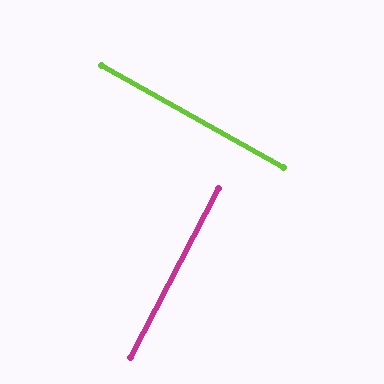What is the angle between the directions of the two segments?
Approximately 88 degrees.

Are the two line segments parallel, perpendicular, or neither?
Perpendicular — they meet at approximately 88°.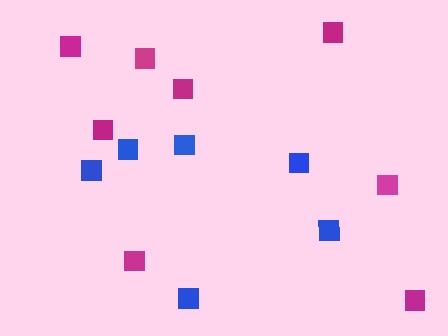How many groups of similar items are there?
There are 2 groups: one group of magenta squares (8) and one group of blue squares (6).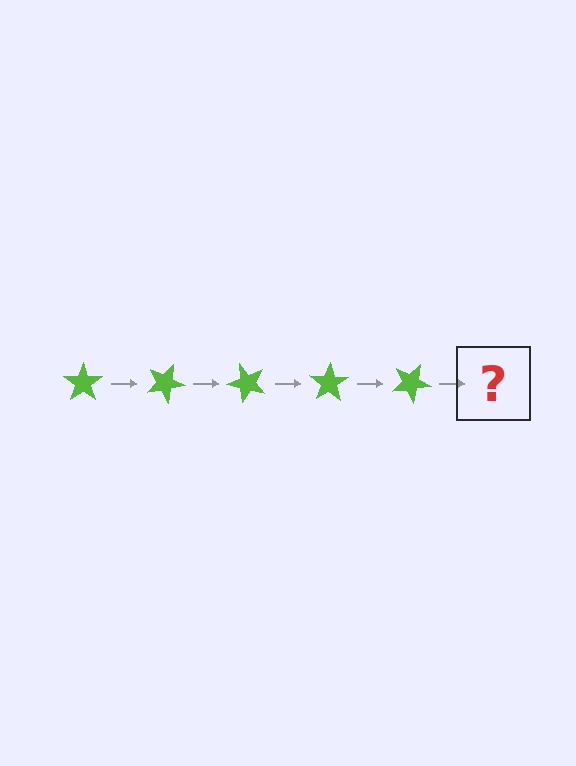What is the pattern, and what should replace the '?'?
The pattern is that the star rotates 25 degrees each step. The '?' should be a lime star rotated 125 degrees.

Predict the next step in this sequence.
The next step is a lime star rotated 125 degrees.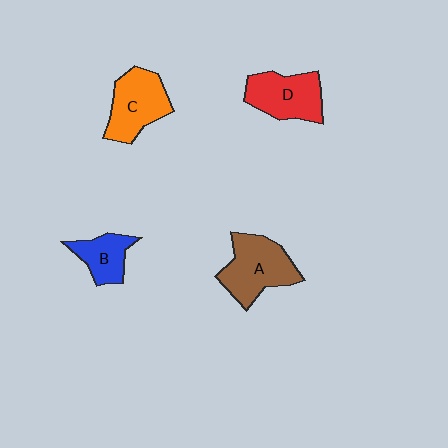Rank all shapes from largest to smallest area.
From largest to smallest: A (brown), C (orange), D (red), B (blue).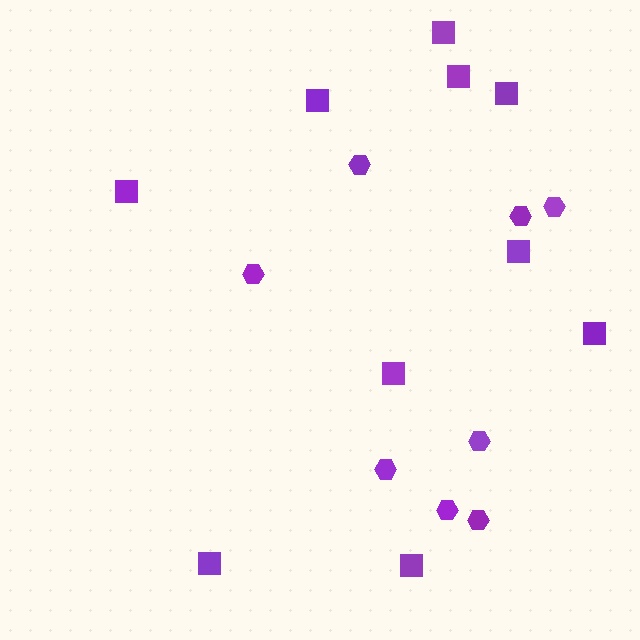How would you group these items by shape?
There are 2 groups: one group of squares (10) and one group of hexagons (8).